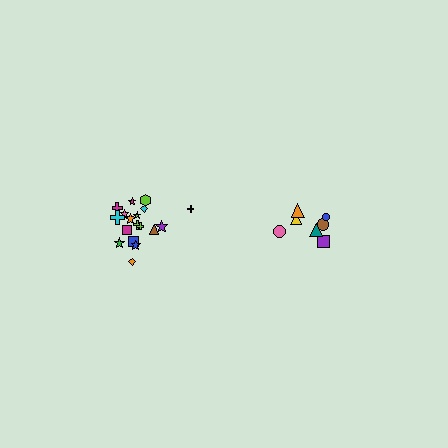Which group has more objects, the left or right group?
The left group.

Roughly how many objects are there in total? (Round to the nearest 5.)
Roughly 25 objects in total.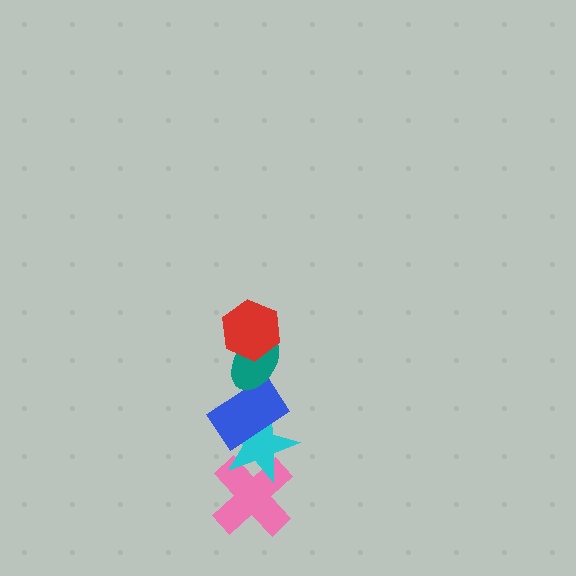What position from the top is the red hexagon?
The red hexagon is 1st from the top.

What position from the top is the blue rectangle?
The blue rectangle is 3rd from the top.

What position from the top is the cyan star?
The cyan star is 4th from the top.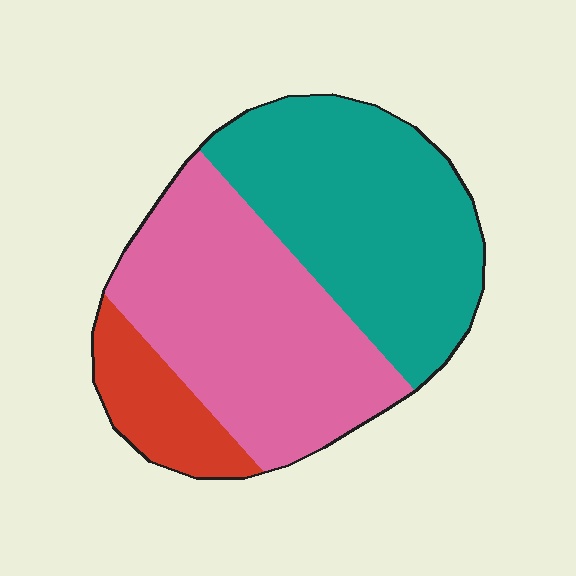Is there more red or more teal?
Teal.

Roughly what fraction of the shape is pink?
Pink covers around 45% of the shape.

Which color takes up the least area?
Red, at roughly 15%.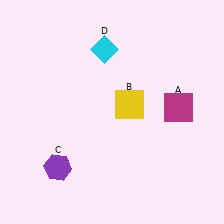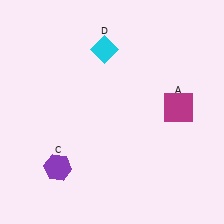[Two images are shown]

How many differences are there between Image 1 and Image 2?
There is 1 difference between the two images.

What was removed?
The yellow square (B) was removed in Image 2.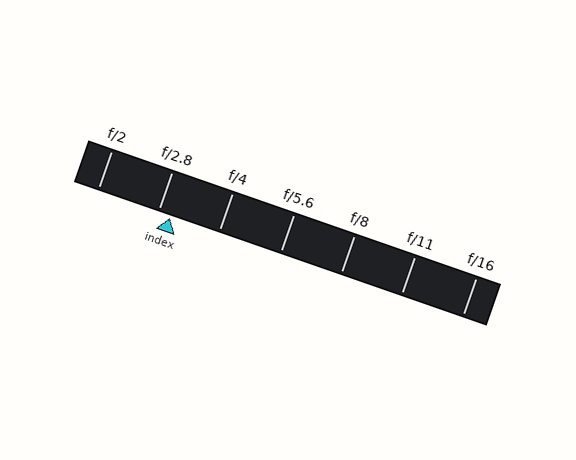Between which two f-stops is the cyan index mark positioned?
The index mark is between f/2.8 and f/4.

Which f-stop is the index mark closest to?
The index mark is closest to f/2.8.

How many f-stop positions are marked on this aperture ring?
There are 7 f-stop positions marked.